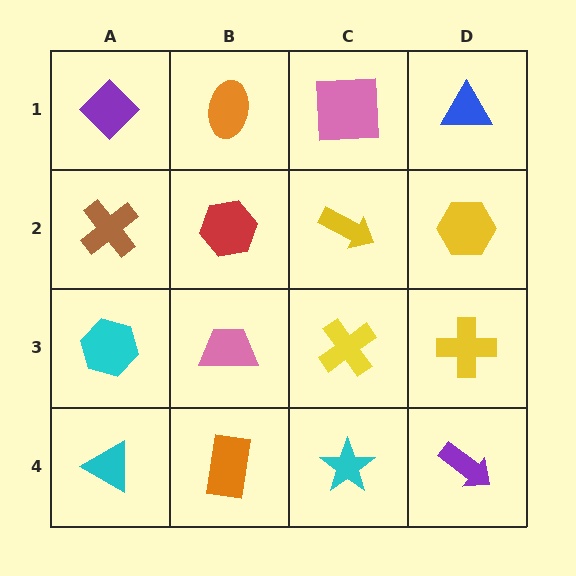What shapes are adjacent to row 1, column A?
A brown cross (row 2, column A), an orange ellipse (row 1, column B).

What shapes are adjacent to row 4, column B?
A pink trapezoid (row 3, column B), a cyan triangle (row 4, column A), a cyan star (row 4, column C).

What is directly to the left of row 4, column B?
A cyan triangle.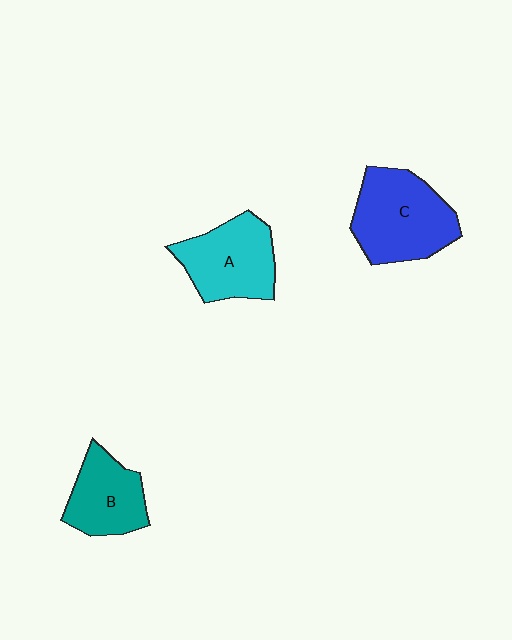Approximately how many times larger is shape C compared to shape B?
Approximately 1.4 times.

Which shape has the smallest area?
Shape B (teal).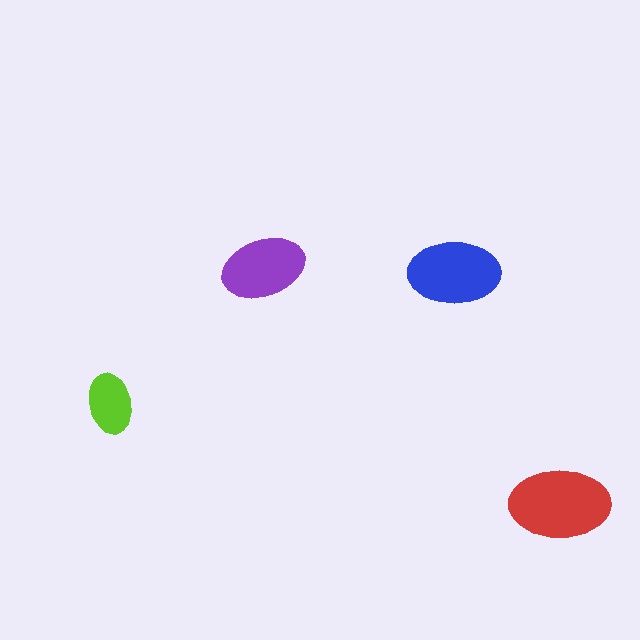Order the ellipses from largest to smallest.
the red one, the blue one, the purple one, the lime one.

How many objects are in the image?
There are 4 objects in the image.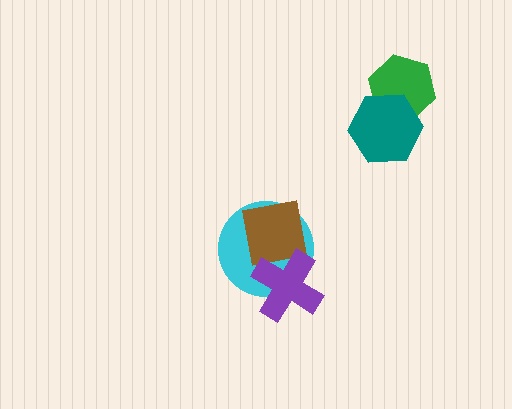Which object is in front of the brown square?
The purple cross is in front of the brown square.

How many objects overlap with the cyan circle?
2 objects overlap with the cyan circle.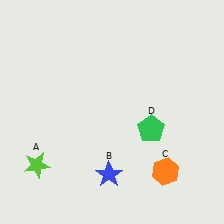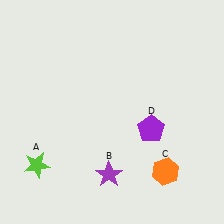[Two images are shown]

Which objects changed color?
B changed from blue to purple. D changed from green to purple.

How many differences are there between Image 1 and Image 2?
There are 2 differences between the two images.